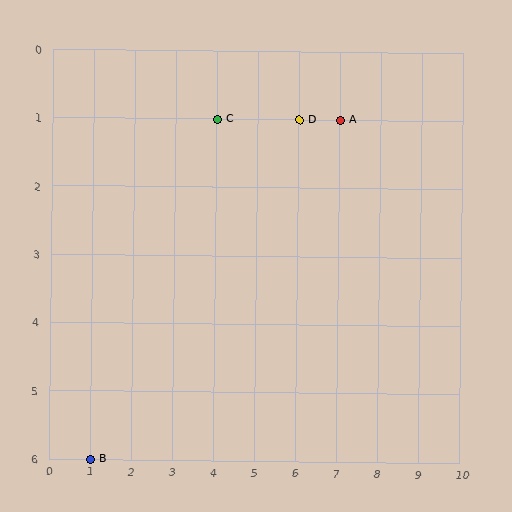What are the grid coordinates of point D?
Point D is at grid coordinates (6, 1).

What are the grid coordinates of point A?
Point A is at grid coordinates (7, 1).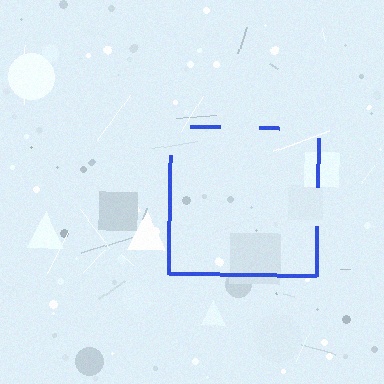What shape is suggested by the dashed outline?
The dashed outline suggests a square.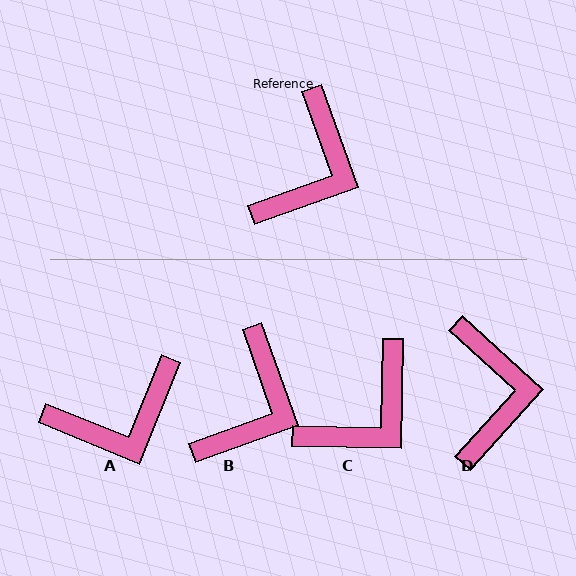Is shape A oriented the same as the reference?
No, it is off by about 42 degrees.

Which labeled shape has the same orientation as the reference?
B.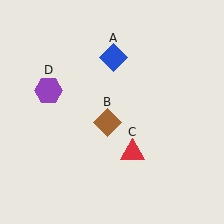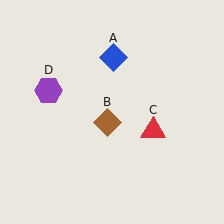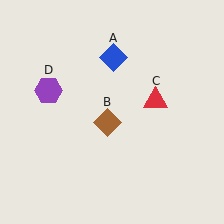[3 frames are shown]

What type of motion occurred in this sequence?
The red triangle (object C) rotated counterclockwise around the center of the scene.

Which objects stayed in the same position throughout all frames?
Blue diamond (object A) and brown diamond (object B) and purple hexagon (object D) remained stationary.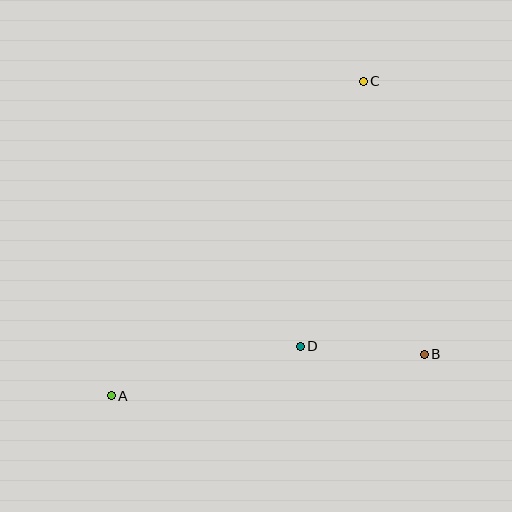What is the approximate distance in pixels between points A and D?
The distance between A and D is approximately 196 pixels.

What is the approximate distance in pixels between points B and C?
The distance between B and C is approximately 280 pixels.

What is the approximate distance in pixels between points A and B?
The distance between A and B is approximately 316 pixels.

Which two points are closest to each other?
Points B and D are closest to each other.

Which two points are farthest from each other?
Points A and C are farthest from each other.